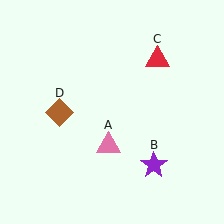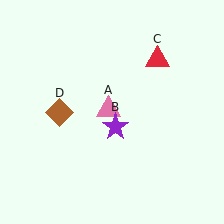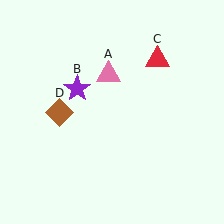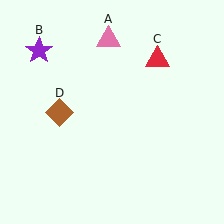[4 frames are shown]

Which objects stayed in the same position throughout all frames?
Red triangle (object C) and brown diamond (object D) remained stationary.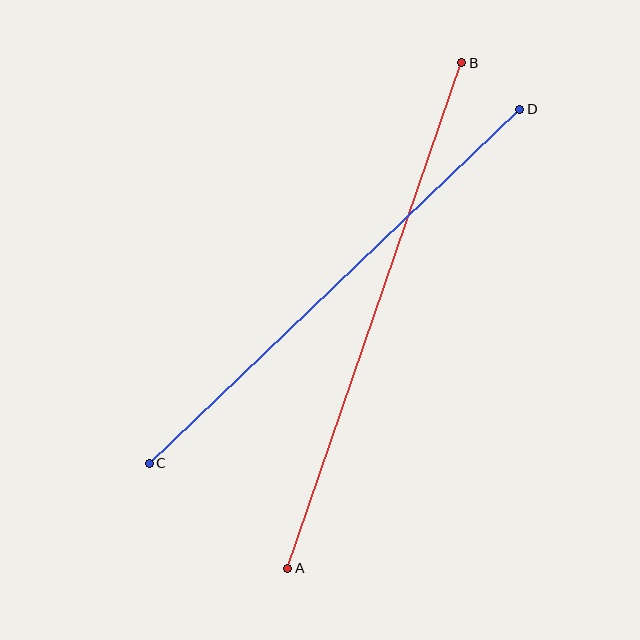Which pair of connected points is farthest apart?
Points A and B are farthest apart.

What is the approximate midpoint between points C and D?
The midpoint is at approximately (334, 286) pixels.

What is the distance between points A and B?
The distance is approximately 535 pixels.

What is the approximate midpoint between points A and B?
The midpoint is at approximately (375, 316) pixels.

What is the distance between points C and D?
The distance is approximately 513 pixels.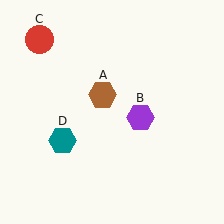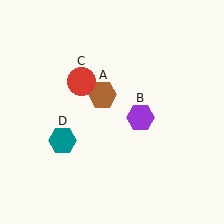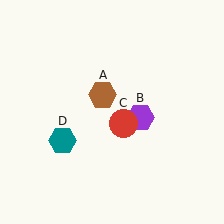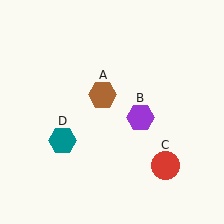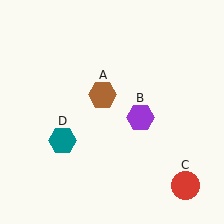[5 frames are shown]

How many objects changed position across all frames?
1 object changed position: red circle (object C).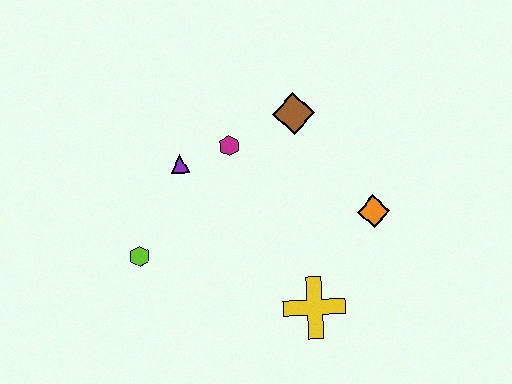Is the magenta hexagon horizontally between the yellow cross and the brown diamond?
No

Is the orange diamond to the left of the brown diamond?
No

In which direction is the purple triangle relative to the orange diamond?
The purple triangle is to the left of the orange diamond.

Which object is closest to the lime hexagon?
The purple triangle is closest to the lime hexagon.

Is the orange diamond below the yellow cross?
No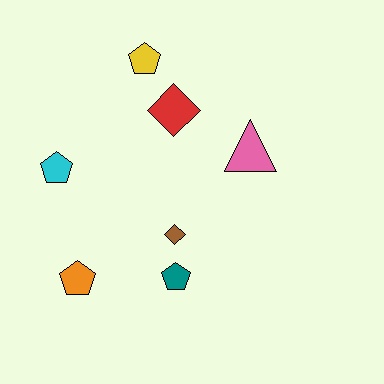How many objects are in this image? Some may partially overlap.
There are 7 objects.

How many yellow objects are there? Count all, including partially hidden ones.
There is 1 yellow object.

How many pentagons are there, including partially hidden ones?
There are 4 pentagons.